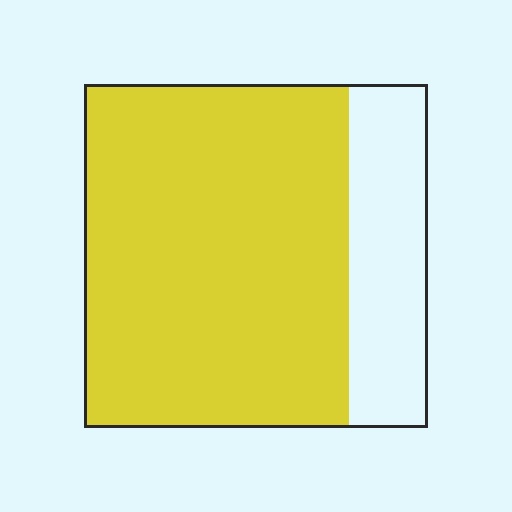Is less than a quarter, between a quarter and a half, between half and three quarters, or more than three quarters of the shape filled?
More than three quarters.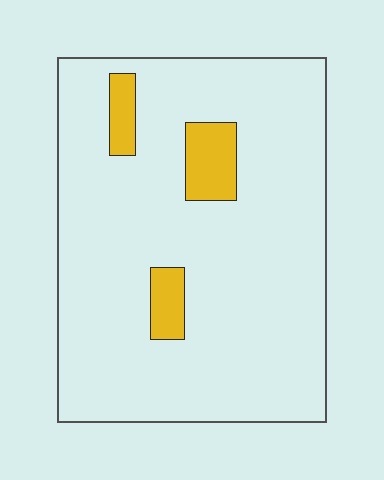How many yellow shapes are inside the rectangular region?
3.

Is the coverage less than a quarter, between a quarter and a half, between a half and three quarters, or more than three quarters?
Less than a quarter.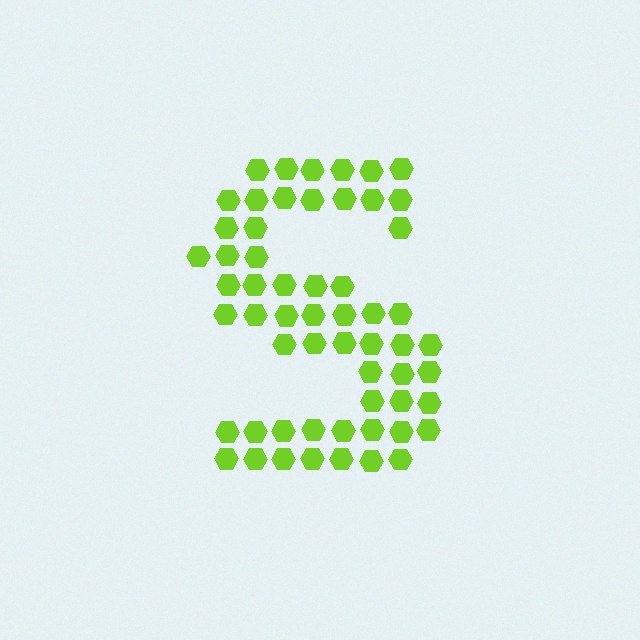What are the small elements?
The small elements are hexagons.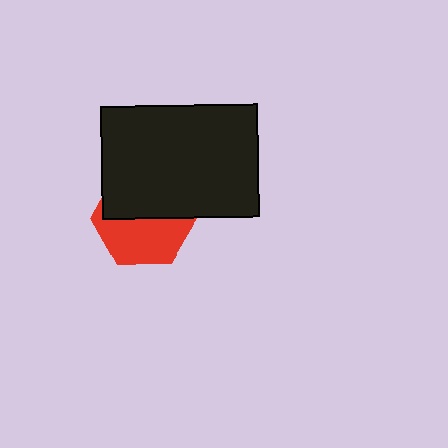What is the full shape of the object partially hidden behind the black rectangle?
The partially hidden object is a red hexagon.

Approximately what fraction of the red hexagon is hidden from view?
Roughly 50% of the red hexagon is hidden behind the black rectangle.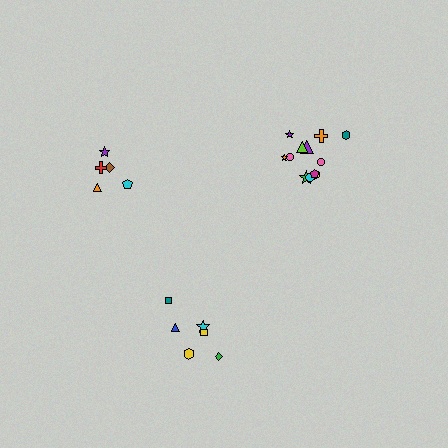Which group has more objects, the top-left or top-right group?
The top-right group.